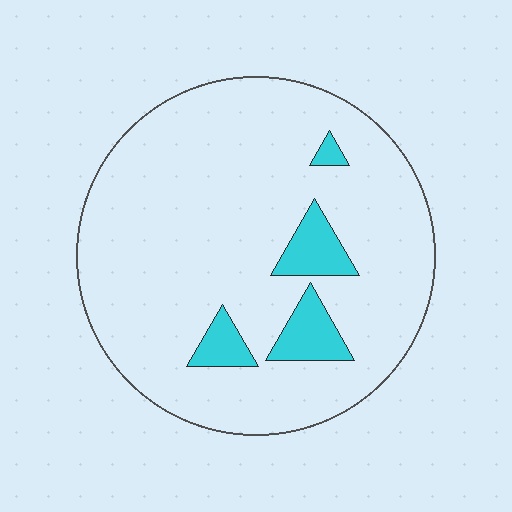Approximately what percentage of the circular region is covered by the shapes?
Approximately 10%.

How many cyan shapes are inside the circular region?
4.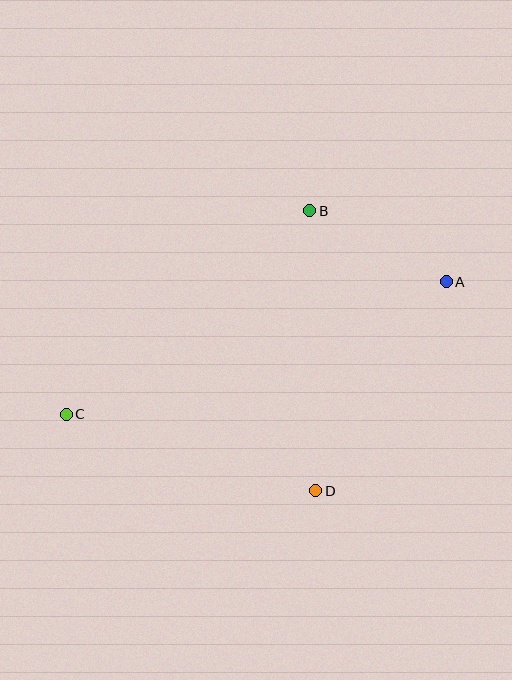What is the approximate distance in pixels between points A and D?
The distance between A and D is approximately 246 pixels.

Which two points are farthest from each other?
Points A and C are farthest from each other.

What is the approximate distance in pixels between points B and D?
The distance between B and D is approximately 280 pixels.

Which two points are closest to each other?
Points A and B are closest to each other.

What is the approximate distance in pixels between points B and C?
The distance between B and C is approximately 317 pixels.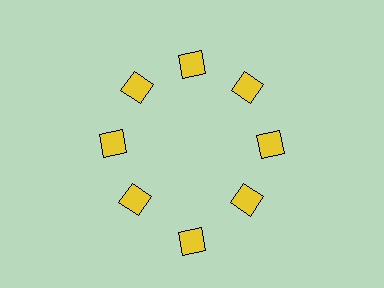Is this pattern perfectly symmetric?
No. The 8 yellow diamonds are arranged in a ring, but one element near the 6 o'clock position is pushed outward from the center, breaking the 8-fold rotational symmetry.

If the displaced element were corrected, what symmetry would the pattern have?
It would have 8-fold rotational symmetry — the pattern would map onto itself every 45 degrees.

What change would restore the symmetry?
The symmetry would be restored by moving it inward, back onto the ring so that all 8 diamonds sit at equal angles and equal distance from the center.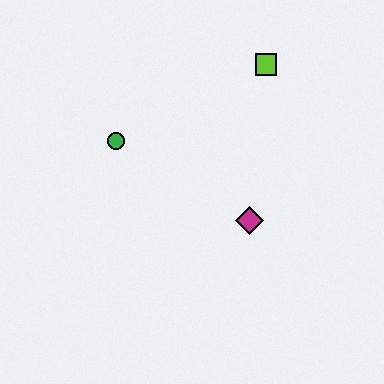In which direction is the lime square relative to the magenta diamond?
The lime square is above the magenta diamond.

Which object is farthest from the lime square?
The green circle is farthest from the lime square.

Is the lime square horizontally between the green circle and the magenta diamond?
No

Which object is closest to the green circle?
The magenta diamond is closest to the green circle.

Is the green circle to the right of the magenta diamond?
No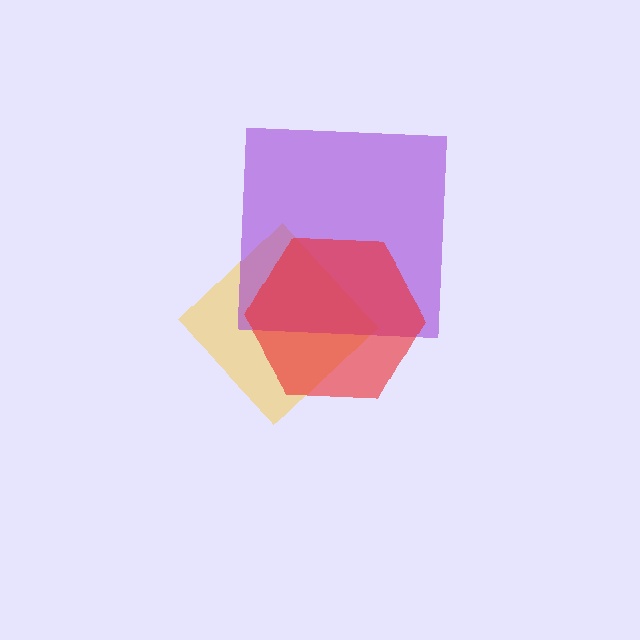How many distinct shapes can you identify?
There are 3 distinct shapes: a yellow diamond, a purple square, a red hexagon.